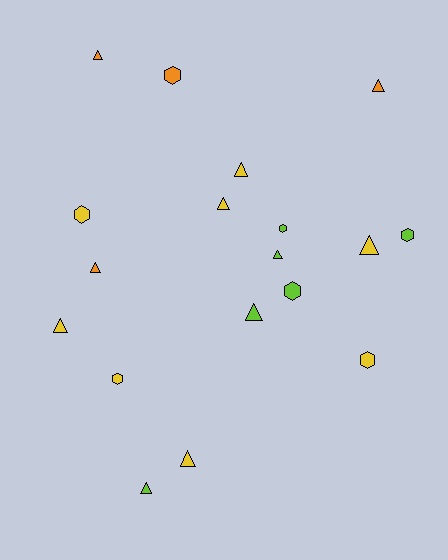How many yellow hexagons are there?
There are 3 yellow hexagons.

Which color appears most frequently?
Yellow, with 8 objects.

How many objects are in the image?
There are 18 objects.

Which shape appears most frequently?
Triangle, with 11 objects.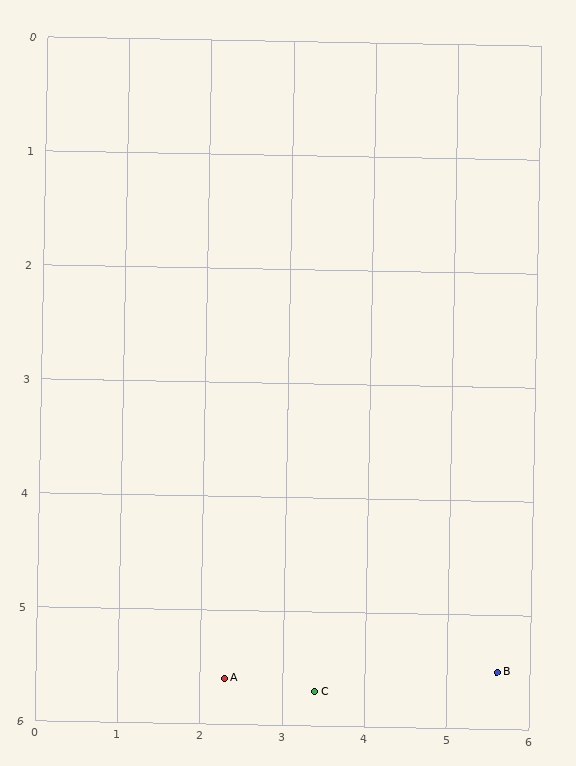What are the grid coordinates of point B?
Point B is at approximately (5.6, 5.5).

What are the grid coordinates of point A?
Point A is at approximately (2.3, 5.6).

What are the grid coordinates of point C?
Point C is at approximately (3.4, 5.7).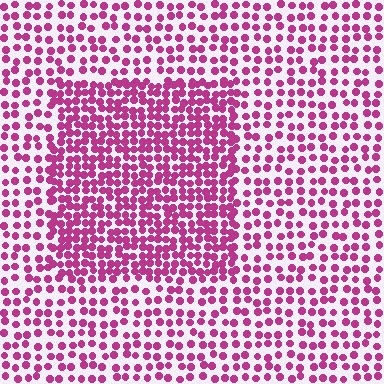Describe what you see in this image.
The image contains small magenta elements arranged at two different densities. A rectangle-shaped region is visible where the elements are more densely packed than the surrounding area.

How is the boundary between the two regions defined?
The boundary is defined by a change in element density (approximately 1.8x ratio). All elements are the same color, size, and shape.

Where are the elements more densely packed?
The elements are more densely packed inside the rectangle boundary.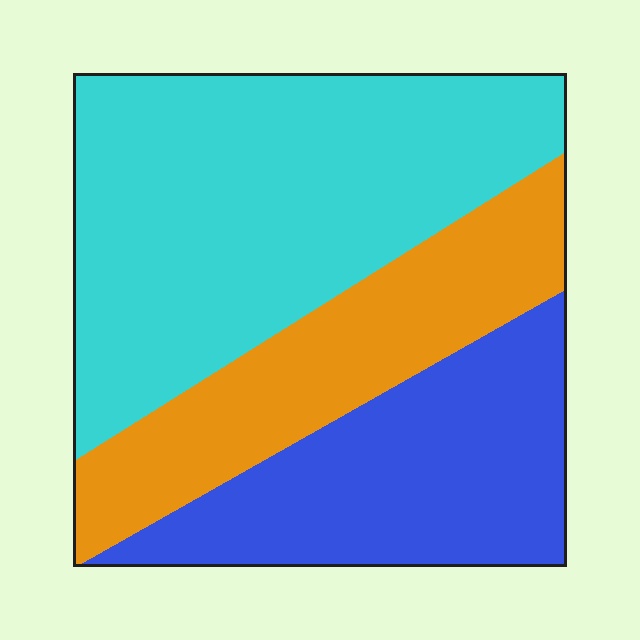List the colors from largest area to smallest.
From largest to smallest: cyan, blue, orange.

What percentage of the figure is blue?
Blue takes up between a quarter and a half of the figure.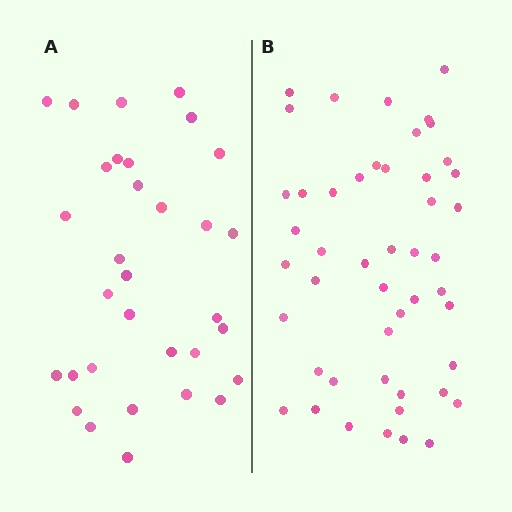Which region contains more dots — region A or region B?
Region B (the right region) has more dots.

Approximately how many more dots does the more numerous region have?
Region B has approximately 15 more dots than region A.